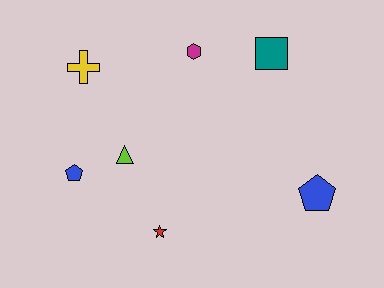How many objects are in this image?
There are 7 objects.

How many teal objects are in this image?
There is 1 teal object.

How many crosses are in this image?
There is 1 cross.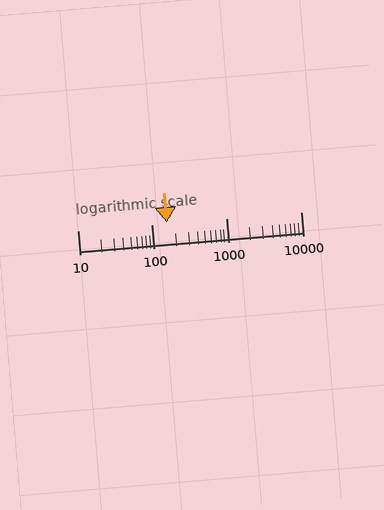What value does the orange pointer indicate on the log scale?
The pointer indicates approximately 160.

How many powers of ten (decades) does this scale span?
The scale spans 3 decades, from 10 to 10000.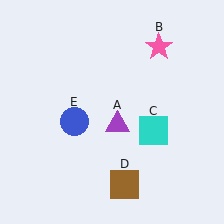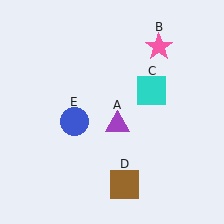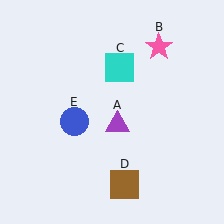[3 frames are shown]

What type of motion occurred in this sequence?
The cyan square (object C) rotated counterclockwise around the center of the scene.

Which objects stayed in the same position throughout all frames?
Purple triangle (object A) and pink star (object B) and brown square (object D) and blue circle (object E) remained stationary.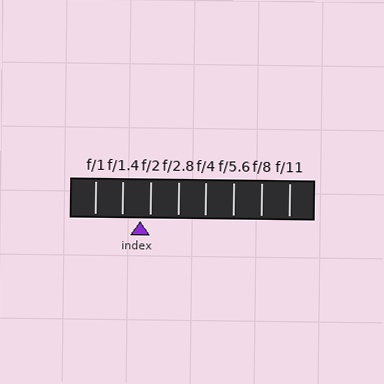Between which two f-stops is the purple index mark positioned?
The index mark is between f/1.4 and f/2.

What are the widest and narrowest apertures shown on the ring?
The widest aperture shown is f/1 and the narrowest is f/11.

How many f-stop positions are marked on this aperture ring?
There are 8 f-stop positions marked.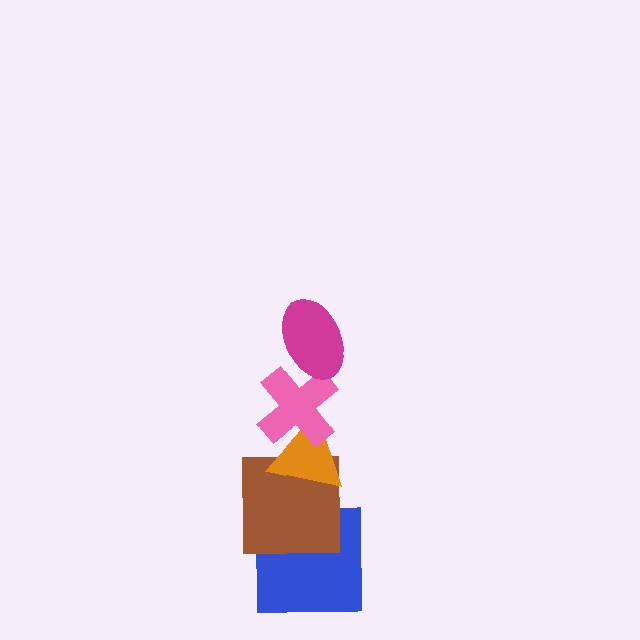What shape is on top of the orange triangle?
The pink cross is on top of the orange triangle.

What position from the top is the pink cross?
The pink cross is 2nd from the top.